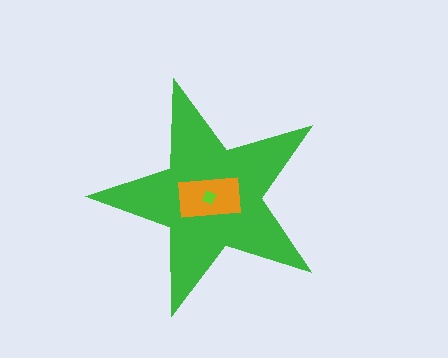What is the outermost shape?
The green star.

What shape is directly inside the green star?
The orange rectangle.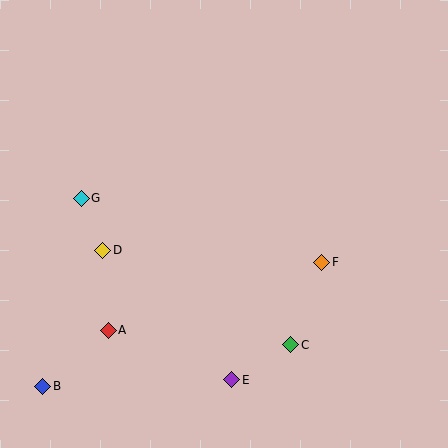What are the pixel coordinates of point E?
Point E is at (232, 380).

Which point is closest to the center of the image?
Point F at (322, 262) is closest to the center.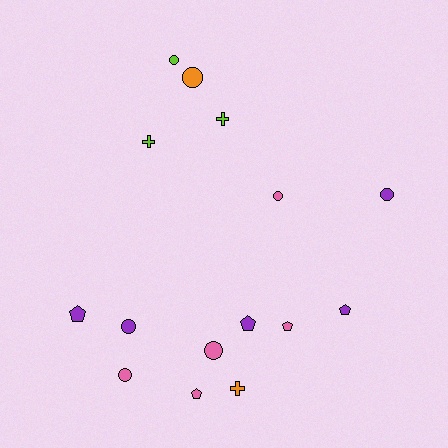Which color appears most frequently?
Purple, with 5 objects.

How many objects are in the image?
There are 15 objects.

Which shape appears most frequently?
Circle, with 7 objects.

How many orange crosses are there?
There is 1 orange cross.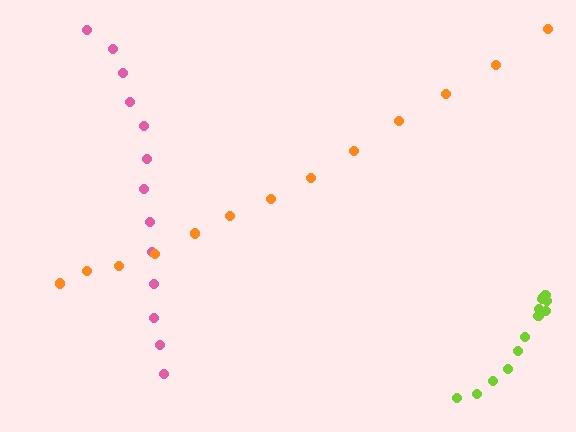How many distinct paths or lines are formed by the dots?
There are 3 distinct paths.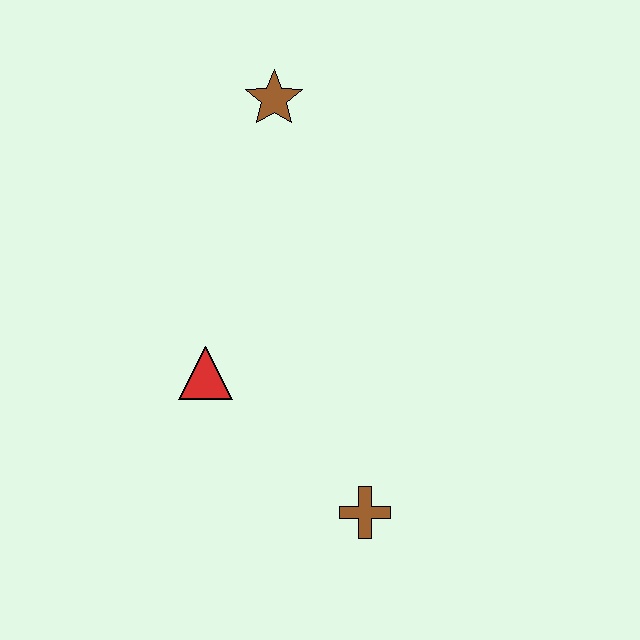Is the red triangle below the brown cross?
No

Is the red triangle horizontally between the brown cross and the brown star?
No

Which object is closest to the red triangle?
The brown cross is closest to the red triangle.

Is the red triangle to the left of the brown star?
Yes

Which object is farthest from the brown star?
The brown cross is farthest from the brown star.